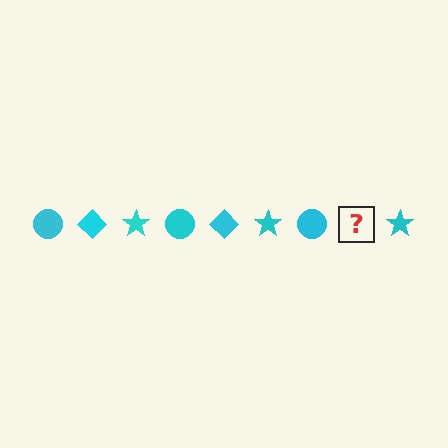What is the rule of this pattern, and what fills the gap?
The rule is that the pattern cycles through circle, diamond, star shapes in cyan. The gap should be filled with a cyan diamond.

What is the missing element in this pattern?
The missing element is a cyan diamond.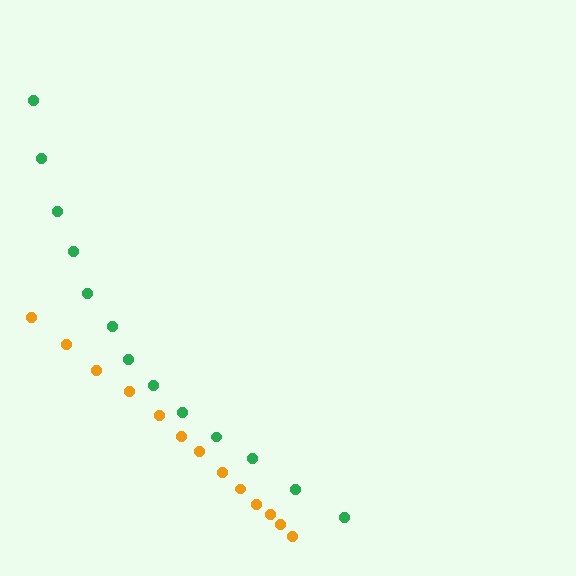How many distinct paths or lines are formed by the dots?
There are 2 distinct paths.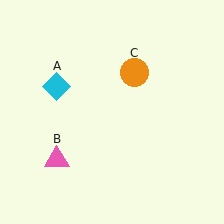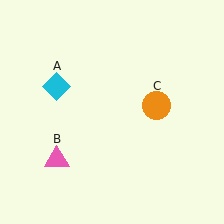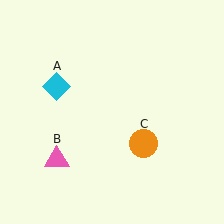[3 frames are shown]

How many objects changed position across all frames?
1 object changed position: orange circle (object C).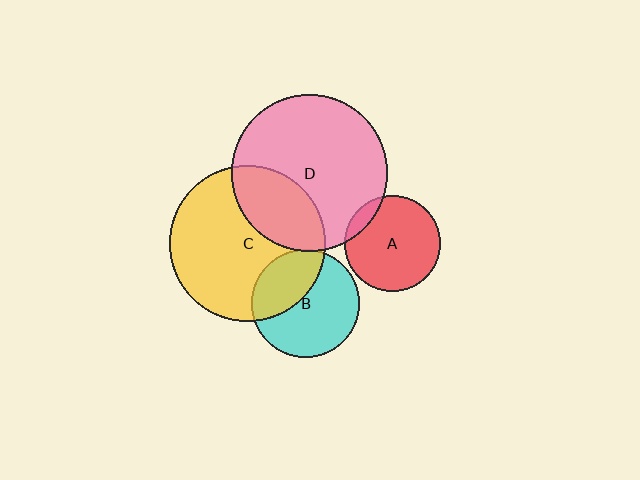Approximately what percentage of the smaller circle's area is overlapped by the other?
Approximately 10%.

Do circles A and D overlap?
Yes.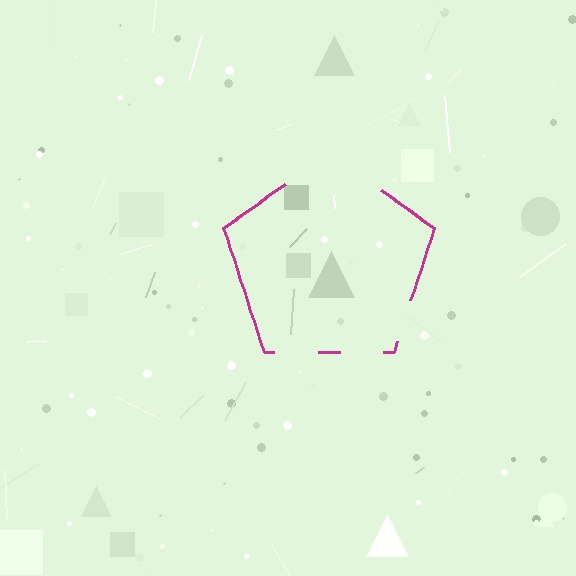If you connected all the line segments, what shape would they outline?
They would outline a pentagon.